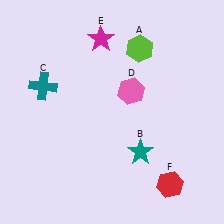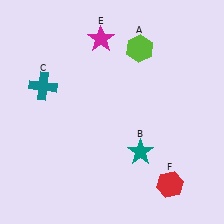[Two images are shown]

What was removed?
The pink hexagon (D) was removed in Image 2.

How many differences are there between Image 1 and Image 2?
There is 1 difference between the two images.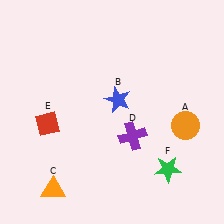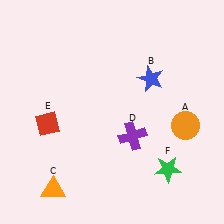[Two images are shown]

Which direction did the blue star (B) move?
The blue star (B) moved right.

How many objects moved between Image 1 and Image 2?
1 object moved between the two images.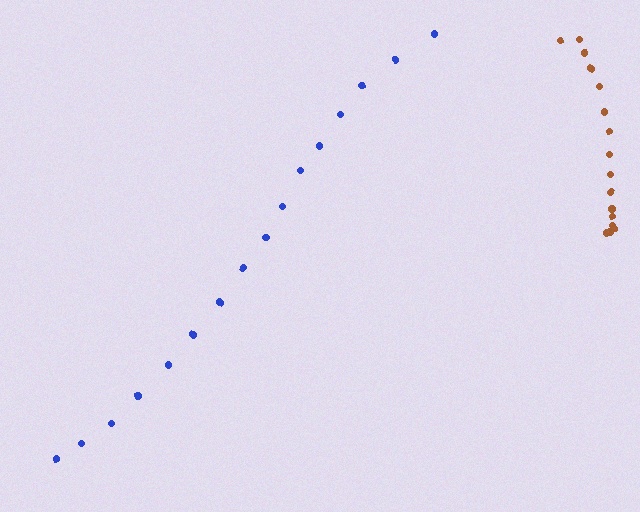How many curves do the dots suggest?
There are 2 distinct paths.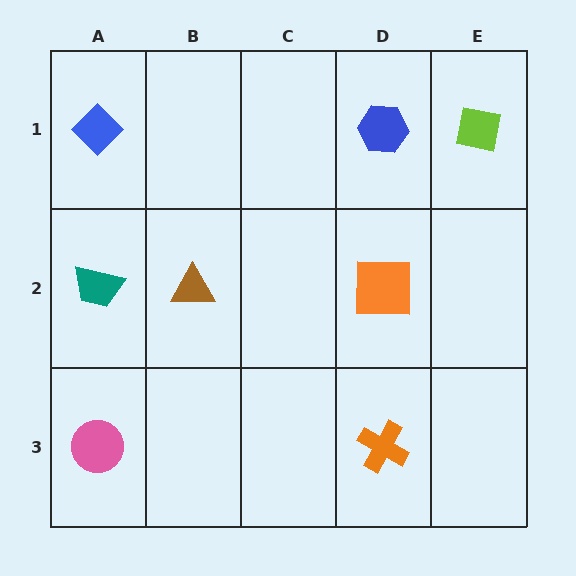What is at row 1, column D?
A blue hexagon.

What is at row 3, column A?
A pink circle.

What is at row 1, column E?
A lime square.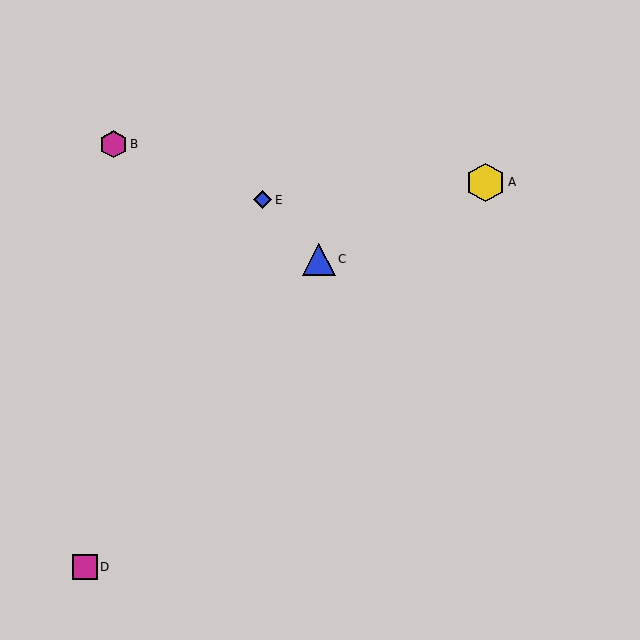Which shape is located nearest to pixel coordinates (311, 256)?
The blue triangle (labeled C) at (319, 259) is nearest to that location.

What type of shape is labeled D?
Shape D is a magenta square.